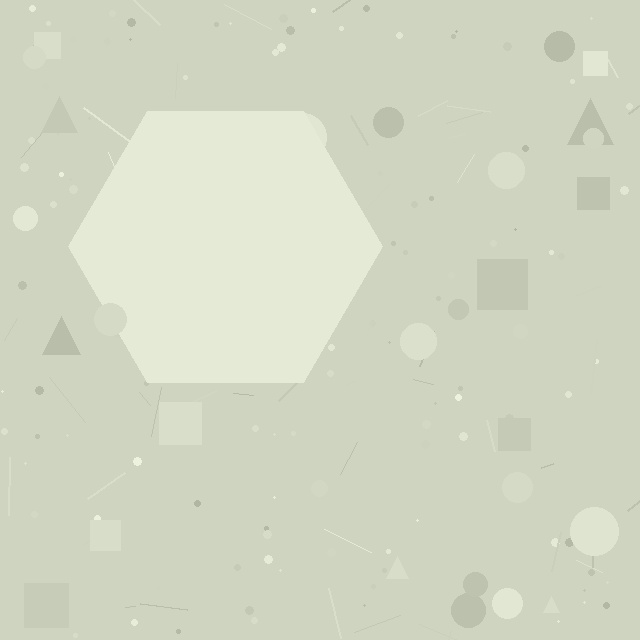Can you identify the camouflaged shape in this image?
The camouflaged shape is a hexagon.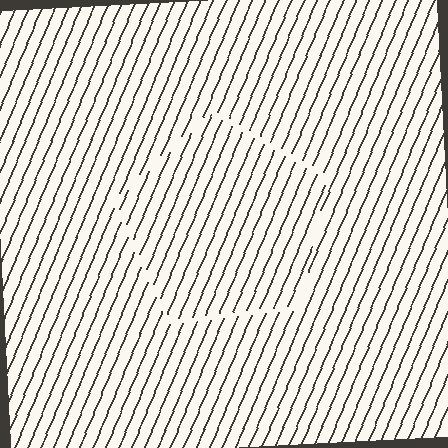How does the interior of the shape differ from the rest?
The interior of the shape contains the same grating, shifted by half a period — the contour is defined by the phase discontinuity where line-ends from the inner and outer gratings abut.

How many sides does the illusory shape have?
5 sides — the line-ends trace a pentagon.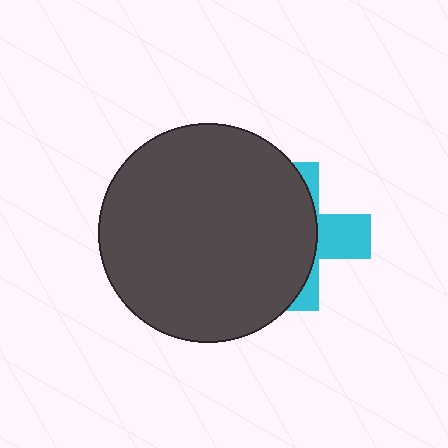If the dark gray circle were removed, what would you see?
You would see the complete cyan cross.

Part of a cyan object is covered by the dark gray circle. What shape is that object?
It is a cross.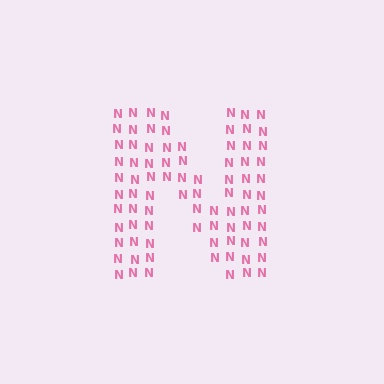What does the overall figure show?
The overall figure shows the letter N.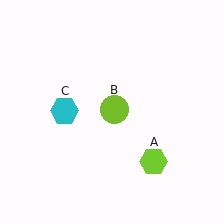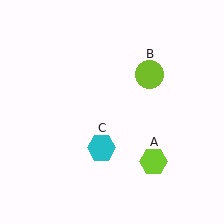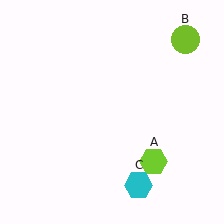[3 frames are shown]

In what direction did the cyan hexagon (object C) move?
The cyan hexagon (object C) moved down and to the right.